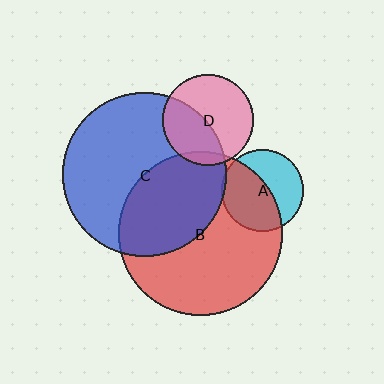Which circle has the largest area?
Circle C (blue).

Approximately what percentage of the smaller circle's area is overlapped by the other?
Approximately 10%.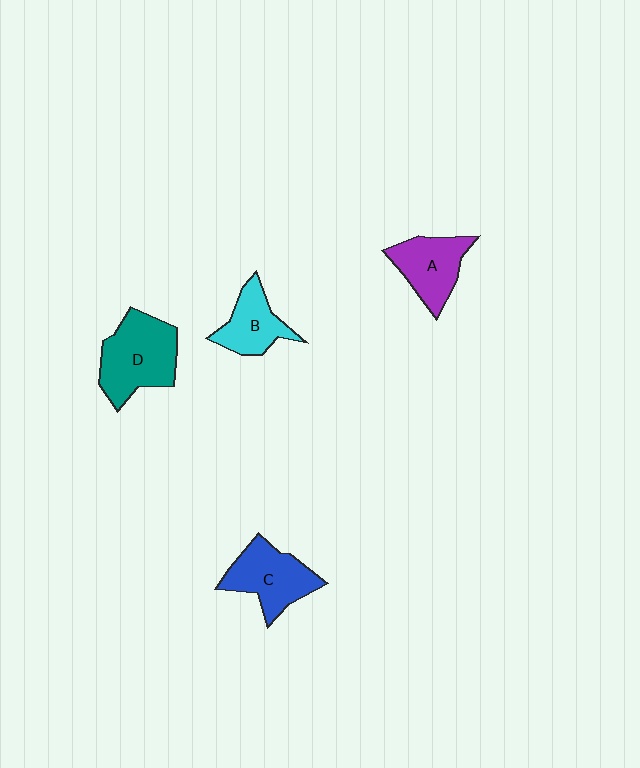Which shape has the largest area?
Shape D (teal).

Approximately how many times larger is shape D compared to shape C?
Approximately 1.2 times.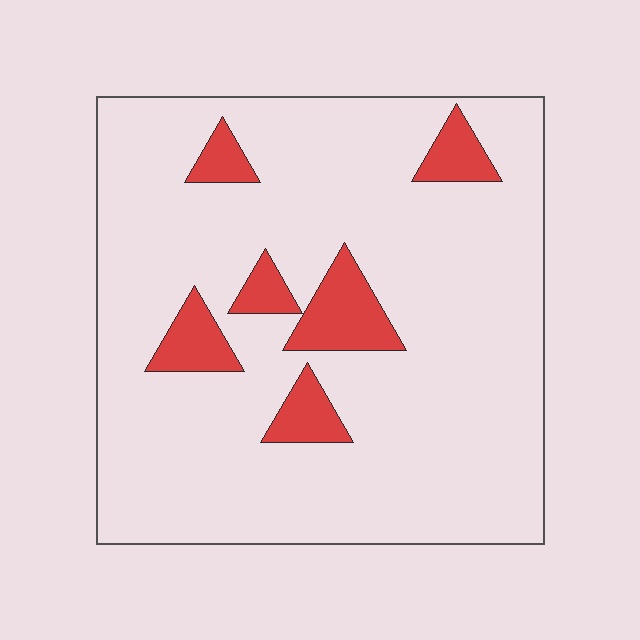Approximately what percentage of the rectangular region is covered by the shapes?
Approximately 10%.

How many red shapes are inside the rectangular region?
6.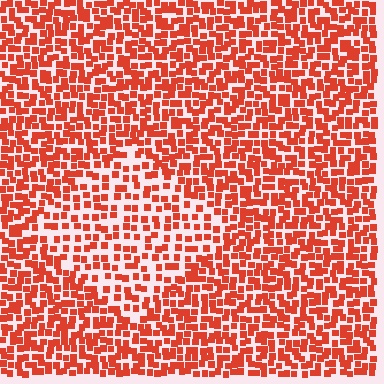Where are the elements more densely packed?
The elements are more densely packed outside the diamond boundary.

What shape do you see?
I see a diamond.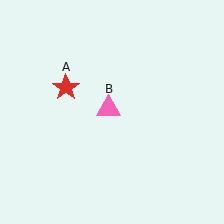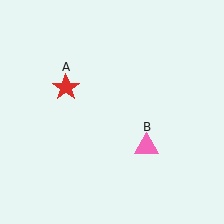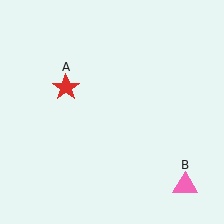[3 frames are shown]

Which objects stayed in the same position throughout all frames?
Red star (object A) remained stationary.